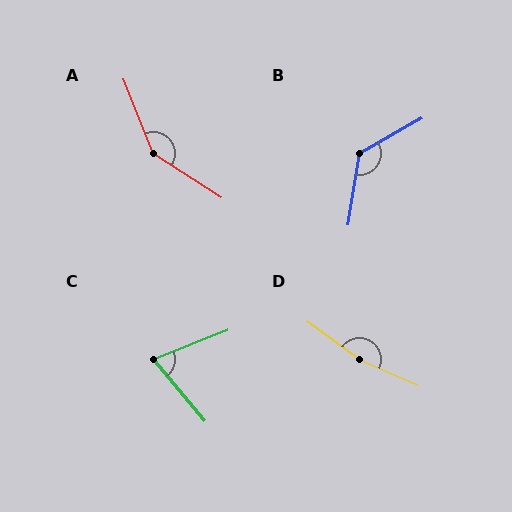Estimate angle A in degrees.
Approximately 144 degrees.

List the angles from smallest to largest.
C (72°), B (129°), A (144°), D (168°).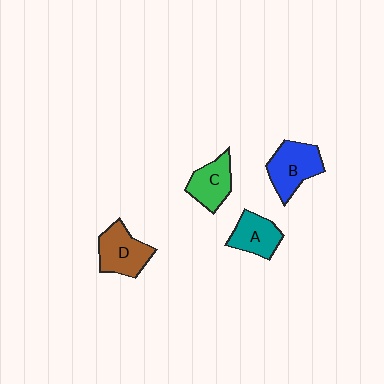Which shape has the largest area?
Shape B (blue).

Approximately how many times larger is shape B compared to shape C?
Approximately 1.3 times.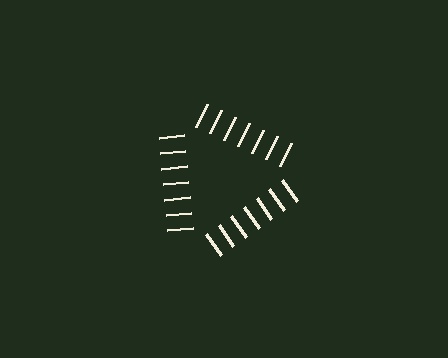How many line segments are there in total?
21 — 7 along each of the 3 edges.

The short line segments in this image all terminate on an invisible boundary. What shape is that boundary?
An illusory triangle — the line segments terminate on its edges but no continuous stroke is drawn.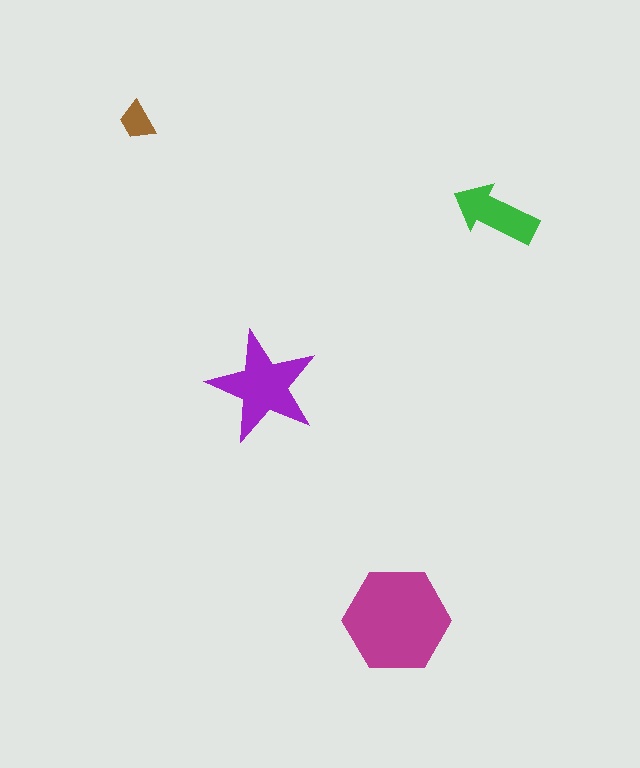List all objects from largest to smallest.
The magenta hexagon, the purple star, the green arrow, the brown trapezoid.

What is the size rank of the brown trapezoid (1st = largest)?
4th.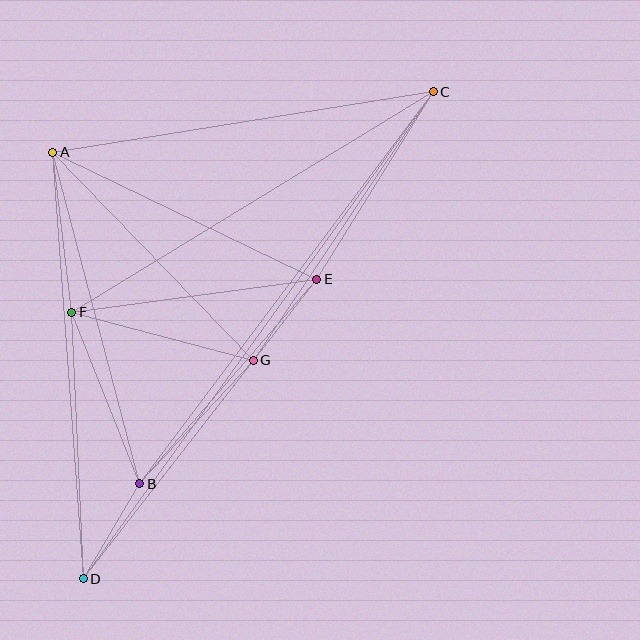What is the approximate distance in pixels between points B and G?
The distance between B and G is approximately 168 pixels.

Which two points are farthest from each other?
Points C and D are farthest from each other.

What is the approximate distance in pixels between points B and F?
The distance between B and F is approximately 185 pixels.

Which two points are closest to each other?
Points E and G are closest to each other.